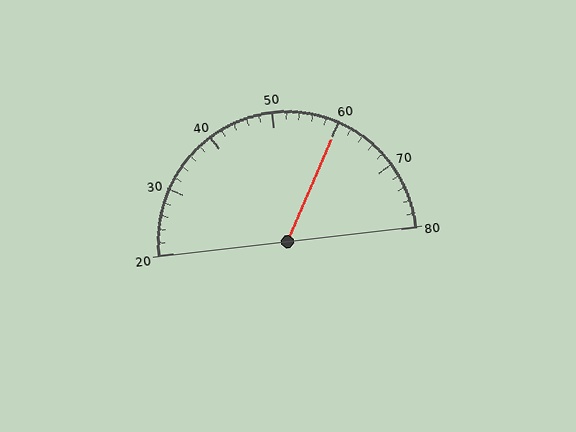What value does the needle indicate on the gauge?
The needle indicates approximately 60.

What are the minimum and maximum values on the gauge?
The gauge ranges from 20 to 80.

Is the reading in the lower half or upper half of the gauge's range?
The reading is in the upper half of the range (20 to 80).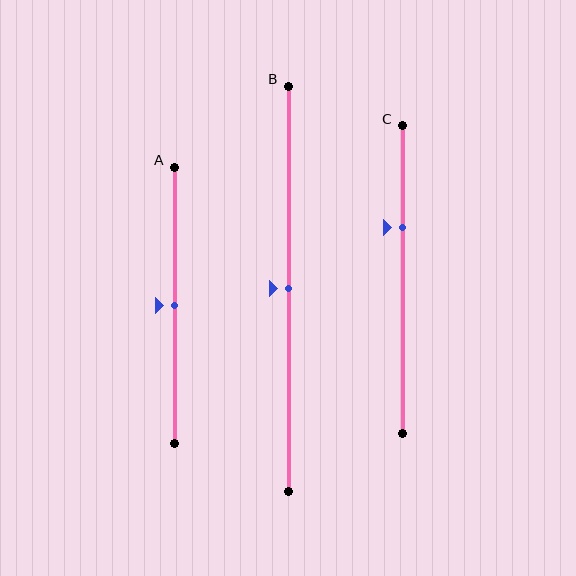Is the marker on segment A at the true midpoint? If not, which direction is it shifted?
Yes, the marker on segment A is at the true midpoint.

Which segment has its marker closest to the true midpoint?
Segment A has its marker closest to the true midpoint.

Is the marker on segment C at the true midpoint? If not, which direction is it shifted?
No, the marker on segment C is shifted upward by about 17% of the segment length.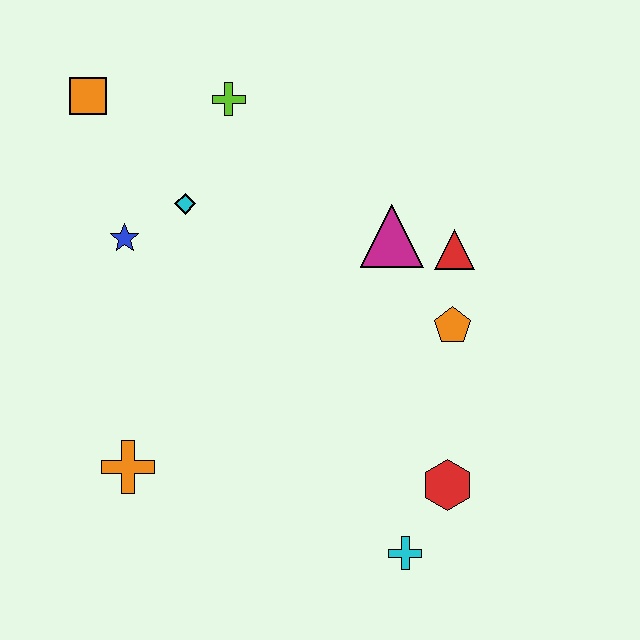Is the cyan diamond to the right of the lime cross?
No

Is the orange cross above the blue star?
No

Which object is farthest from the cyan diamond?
The cyan cross is farthest from the cyan diamond.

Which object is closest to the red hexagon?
The cyan cross is closest to the red hexagon.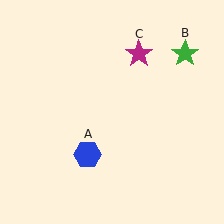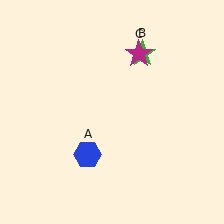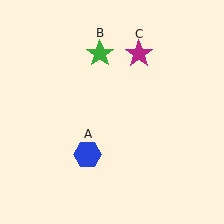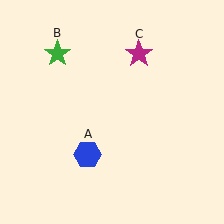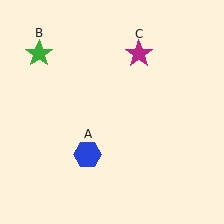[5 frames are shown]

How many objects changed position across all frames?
1 object changed position: green star (object B).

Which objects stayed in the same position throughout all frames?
Blue hexagon (object A) and magenta star (object C) remained stationary.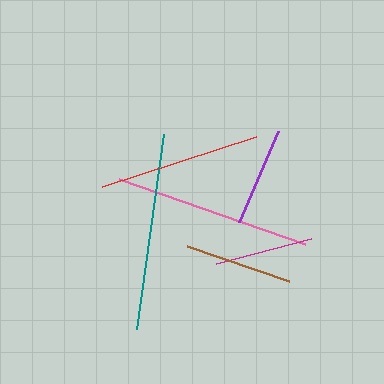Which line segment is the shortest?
The magenta line is the shortest at approximately 98 pixels.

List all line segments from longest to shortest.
From longest to shortest: pink, teal, red, brown, purple, magenta.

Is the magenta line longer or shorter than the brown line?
The brown line is longer than the magenta line.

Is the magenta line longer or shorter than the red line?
The red line is longer than the magenta line.